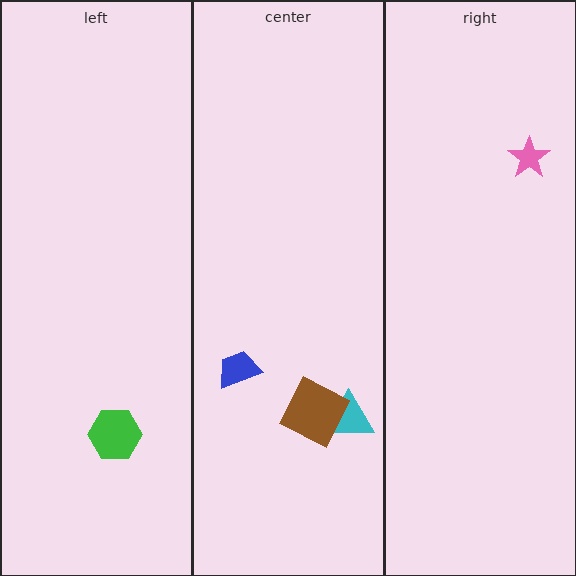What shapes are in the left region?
The green hexagon.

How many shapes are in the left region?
1.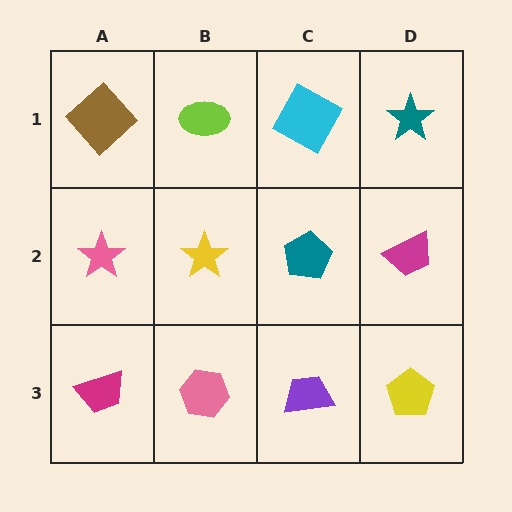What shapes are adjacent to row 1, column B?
A yellow star (row 2, column B), a brown diamond (row 1, column A), a cyan square (row 1, column C).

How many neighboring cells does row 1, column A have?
2.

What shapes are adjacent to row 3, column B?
A yellow star (row 2, column B), a magenta trapezoid (row 3, column A), a purple trapezoid (row 3, column C).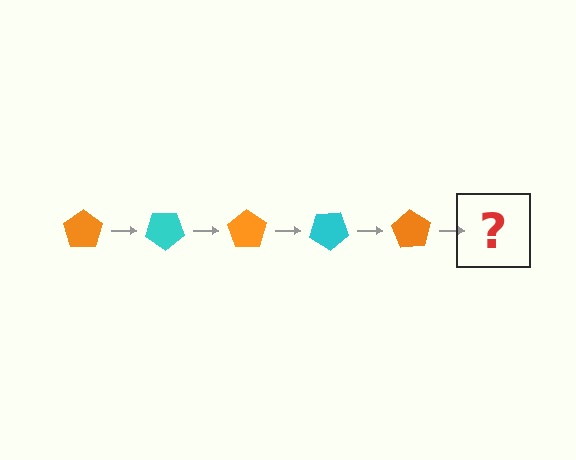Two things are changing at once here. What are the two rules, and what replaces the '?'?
The two rules are that it rotates 35 degrees each step and the color cycles through orange and cyan. The '?' should be a cyan pentagon, rotated 175 degrees from the start.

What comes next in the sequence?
The next element should be a cyan pentagon, rotated 175 degrees from the start.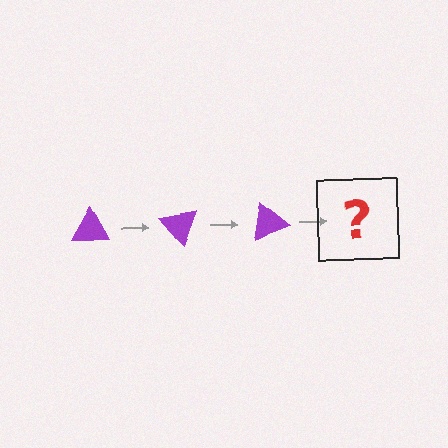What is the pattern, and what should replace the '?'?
The pattern is that the triangle rotates 50 degrees each step. The '?' should be a purple triangle rotated 150 degrees.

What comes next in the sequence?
The next element should be a purple triangle rotated 150 degrees.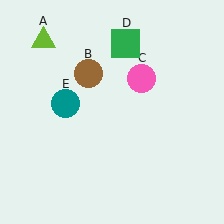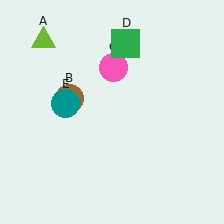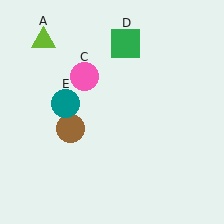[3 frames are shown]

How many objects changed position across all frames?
2 objects changed position: brown circle (object B), pink circle (object C).